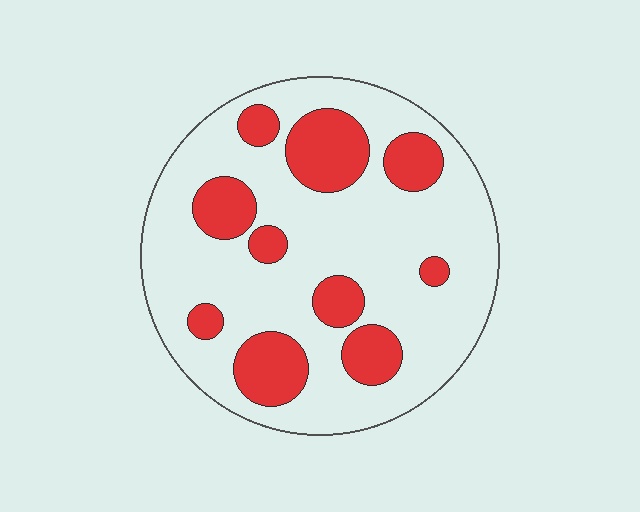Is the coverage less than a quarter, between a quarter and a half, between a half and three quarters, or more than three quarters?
Between a quarter and a half.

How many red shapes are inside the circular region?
10.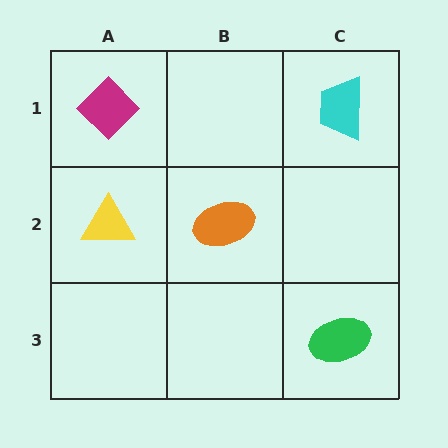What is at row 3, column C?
A green ellipse.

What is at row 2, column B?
An orange ellipse.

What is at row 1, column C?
A cyan trapezoid.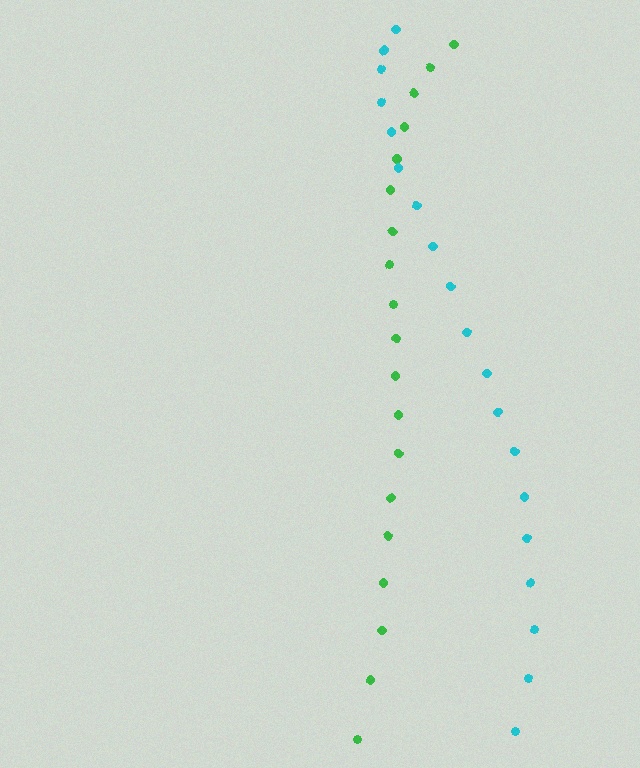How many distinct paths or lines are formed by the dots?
There are 2 distinct paths.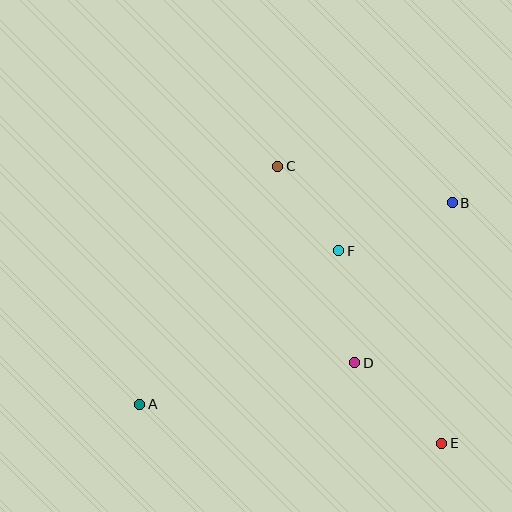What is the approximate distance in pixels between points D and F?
The distance between D and F is approximately 113 pixels.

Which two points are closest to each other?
Points C and F are closest to each other.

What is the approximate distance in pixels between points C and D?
The distance between C and D is approximately 211 pixels.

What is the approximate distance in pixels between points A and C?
The distance between A and C is approximately 275 pixels.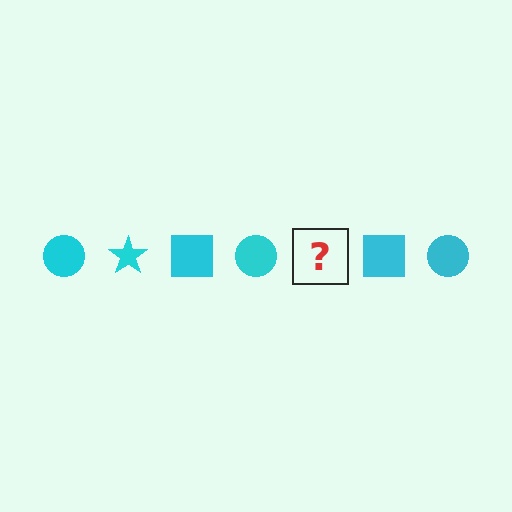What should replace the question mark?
The question mark should be replaced with a cyan star.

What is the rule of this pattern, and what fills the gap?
The rule is that the pattern cycles through circle, star, square shapes in cyan. The gap should be filled with a cyan star.